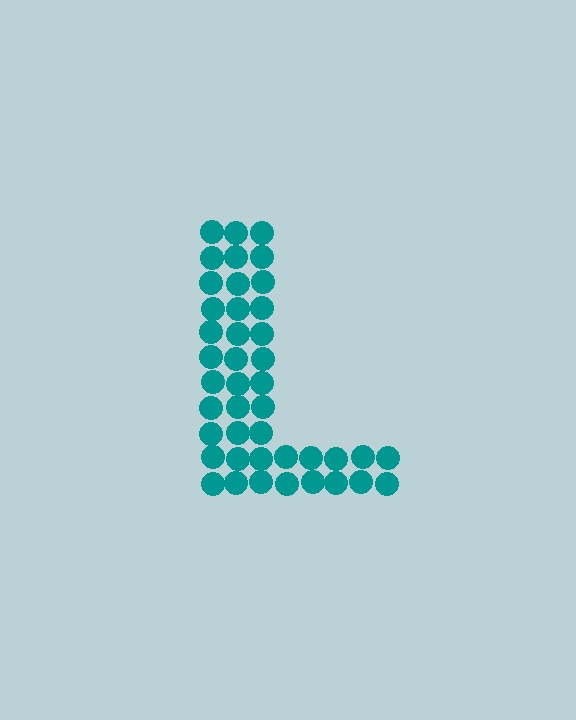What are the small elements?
The small elements are circles.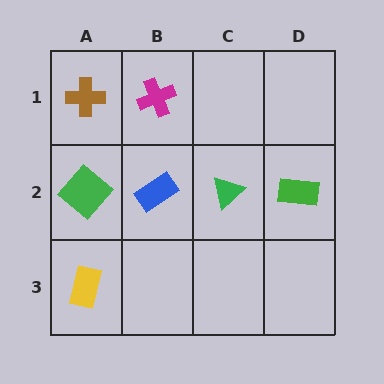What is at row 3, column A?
A yellow rectangle.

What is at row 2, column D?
A green rectangle.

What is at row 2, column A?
A green diamond.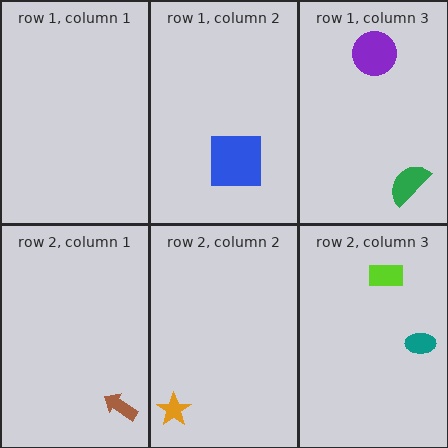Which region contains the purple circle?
The row 1, column 3 region.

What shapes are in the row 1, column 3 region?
The green semicircle, the purple circle.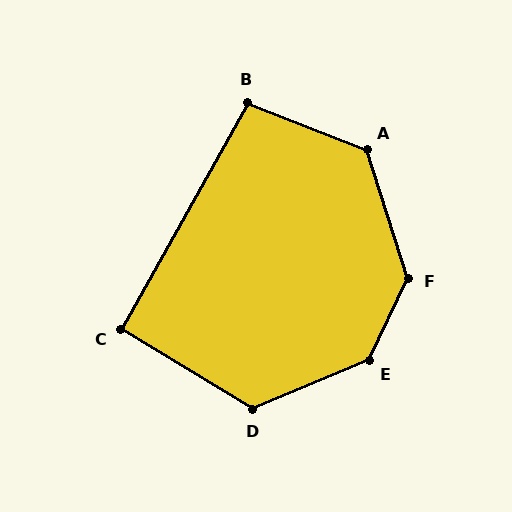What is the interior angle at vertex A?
Approximately 129 degrees (obtuse).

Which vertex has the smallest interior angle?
C, at approximately 92 degrees.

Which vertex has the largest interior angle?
E, at approximately 139 degrees.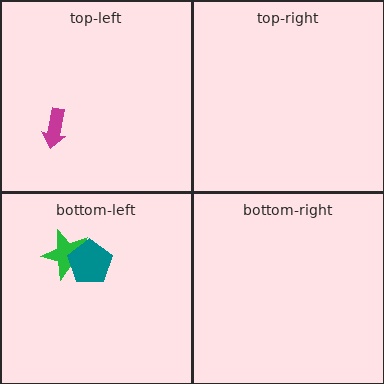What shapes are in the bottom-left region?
The green star, the teal pentagon.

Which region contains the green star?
The bottom-left region.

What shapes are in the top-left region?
The magenta arrow.